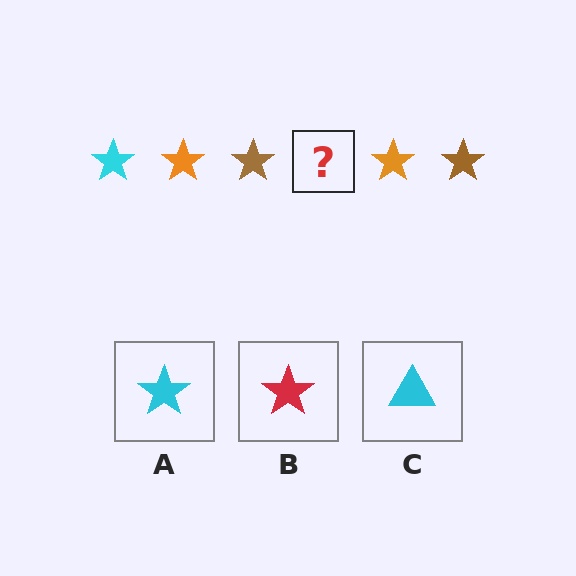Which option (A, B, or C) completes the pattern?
A.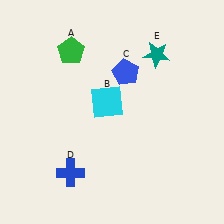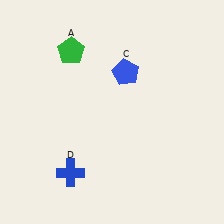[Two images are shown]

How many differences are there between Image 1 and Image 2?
There are 2 differences between the two images.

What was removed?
The teal star (E), the cyan square (B) were removed in Image 2.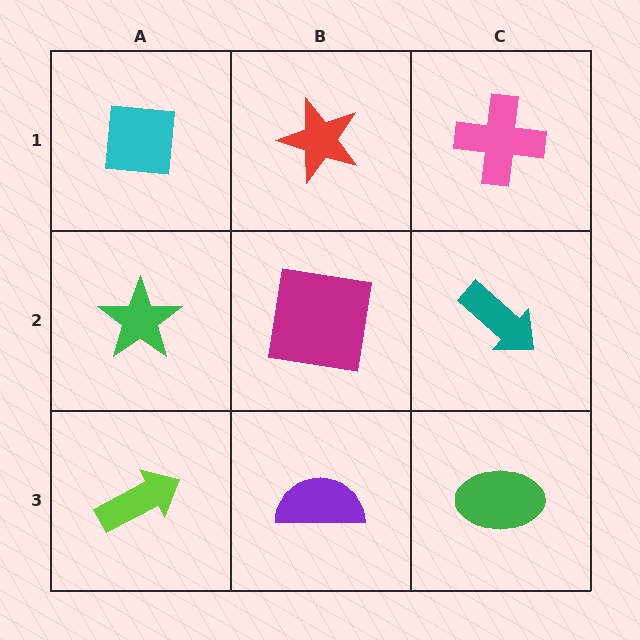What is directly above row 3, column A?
A green star.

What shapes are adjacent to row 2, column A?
A cyan square (row 1, column A), a lime arrow (row 3, column A), a magenta square (row 2, column B).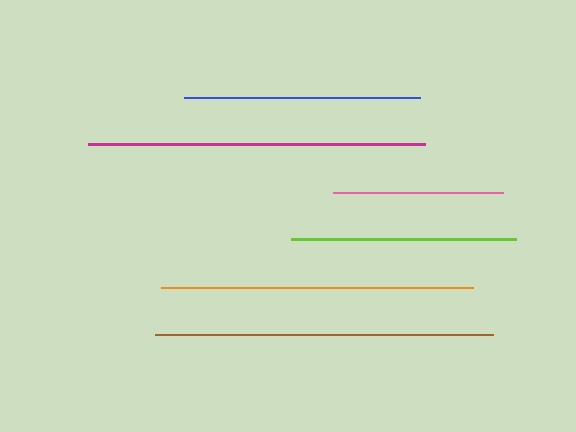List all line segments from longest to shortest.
From longest to shortest: brown, magenta, orange, blue, lime, pink.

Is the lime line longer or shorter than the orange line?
The orange line is longer than the lime line.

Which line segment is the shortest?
The pink line is the shortest at approximately 170 pixels.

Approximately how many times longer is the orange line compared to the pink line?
The orange line is approximately 1.8 times the length of the pink line.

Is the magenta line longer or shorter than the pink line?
The magenta line is longer than the pink line.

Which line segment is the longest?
The brown line is the longest at approximately 338 pixels.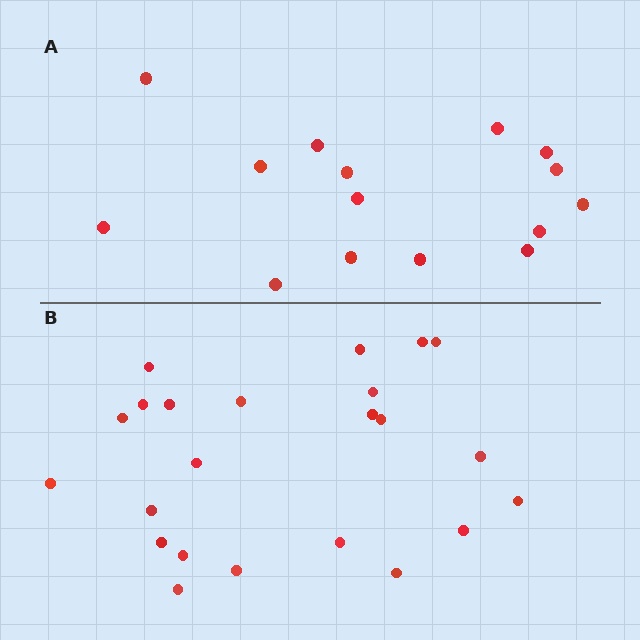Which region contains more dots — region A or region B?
Region B (the bottom region) has more dots.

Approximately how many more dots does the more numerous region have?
Region B has roughly 8 or so more dots than region A.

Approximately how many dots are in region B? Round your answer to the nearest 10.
About 20 dots. (The exact count is 23, which rounds to 20.)